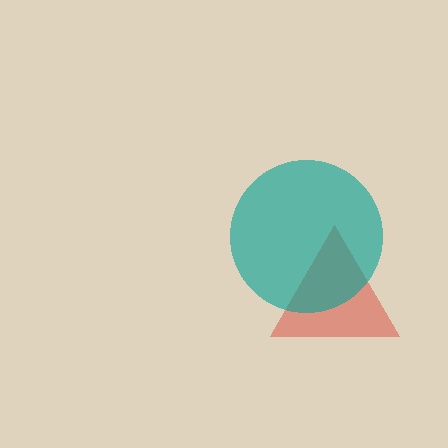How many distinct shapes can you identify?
There are 2 distinct shapes: a red triangle, a teal circle.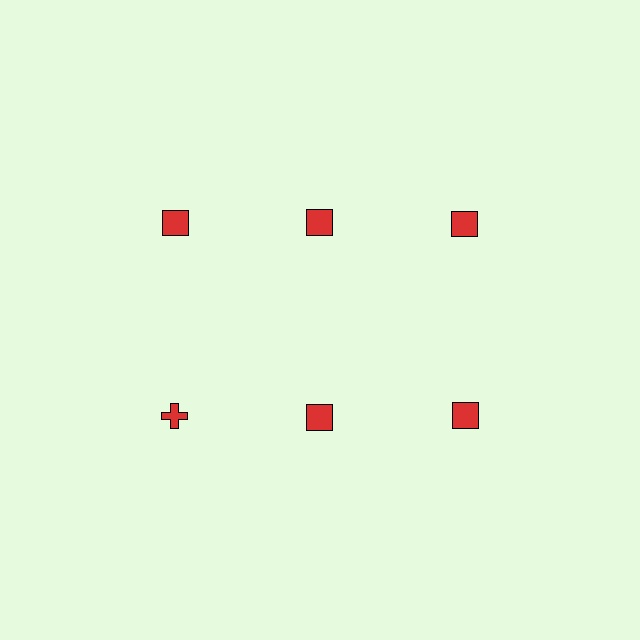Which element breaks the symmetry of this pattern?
The red cross in the second row, leftmost column breaks the symmetry. All other shapes are red squares.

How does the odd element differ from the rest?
It has a different shape: cross instead of square.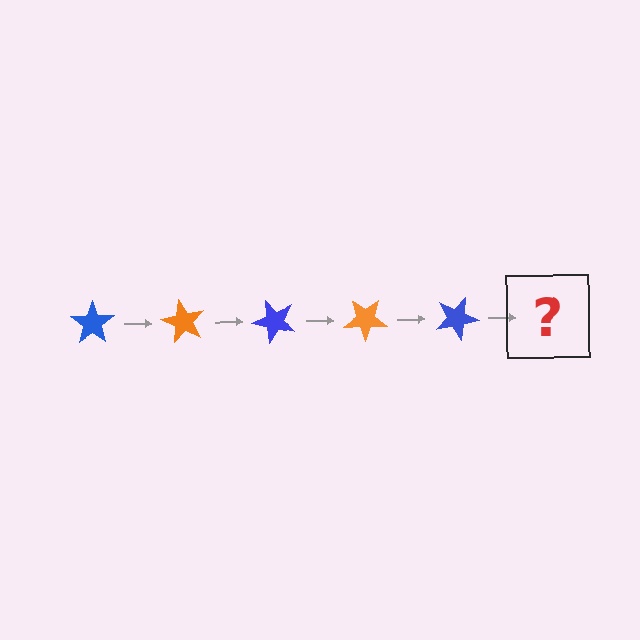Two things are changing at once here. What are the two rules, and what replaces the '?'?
The two rules are that it rotates 60 degrees each step and the color cycles through blue and orange. The '?' should be an orange star, rotated 300 degrees from the start.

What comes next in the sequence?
The next element should be an orange star, rotated 300 degrees from the start.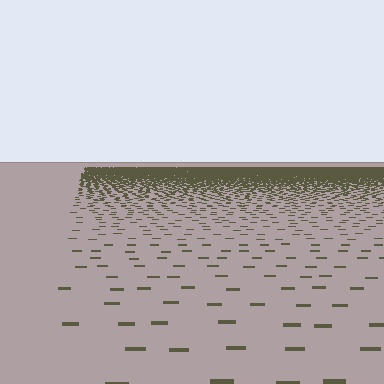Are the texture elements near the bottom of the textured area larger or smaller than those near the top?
Larger. Near the bottom, elements are closer to the viewer and appear at a bigger on-screen size.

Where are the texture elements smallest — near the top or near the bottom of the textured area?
Near the top.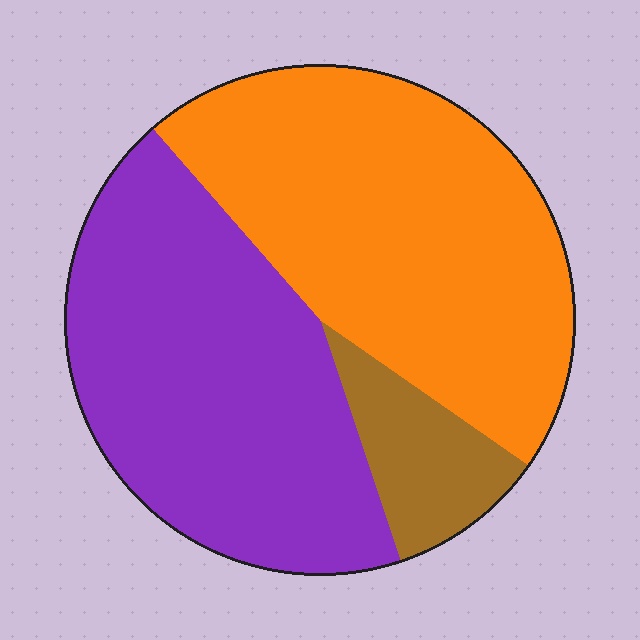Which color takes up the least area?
Brown, at roughly 10%.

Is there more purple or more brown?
Purple.